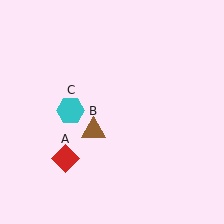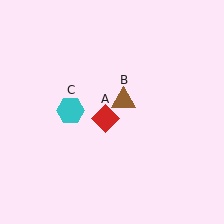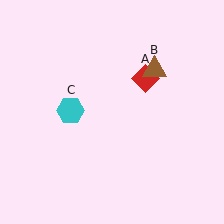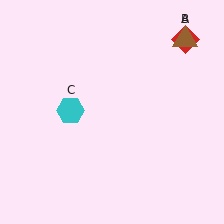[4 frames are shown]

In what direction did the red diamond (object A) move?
The red diamond (object A) moved up and to the right.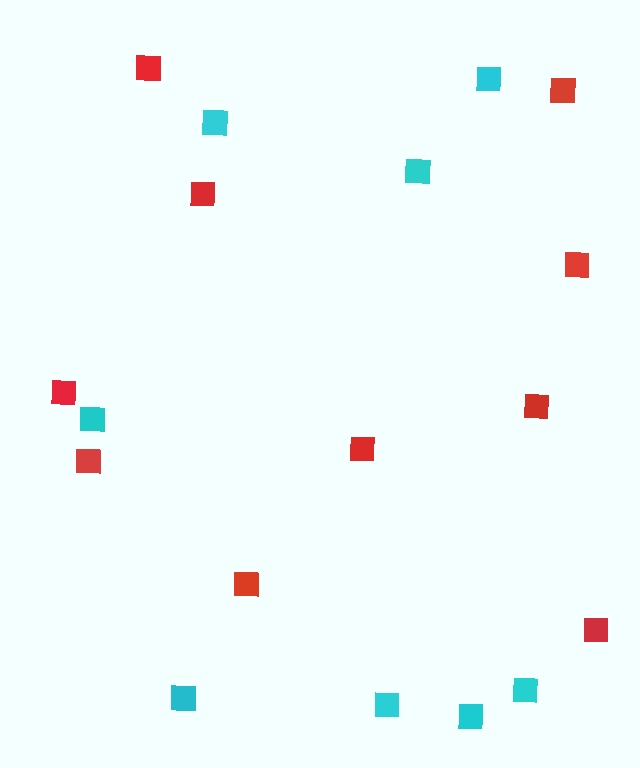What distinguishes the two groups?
There are 2 groups: one group of red squares (10) and one group of cyan squares (8).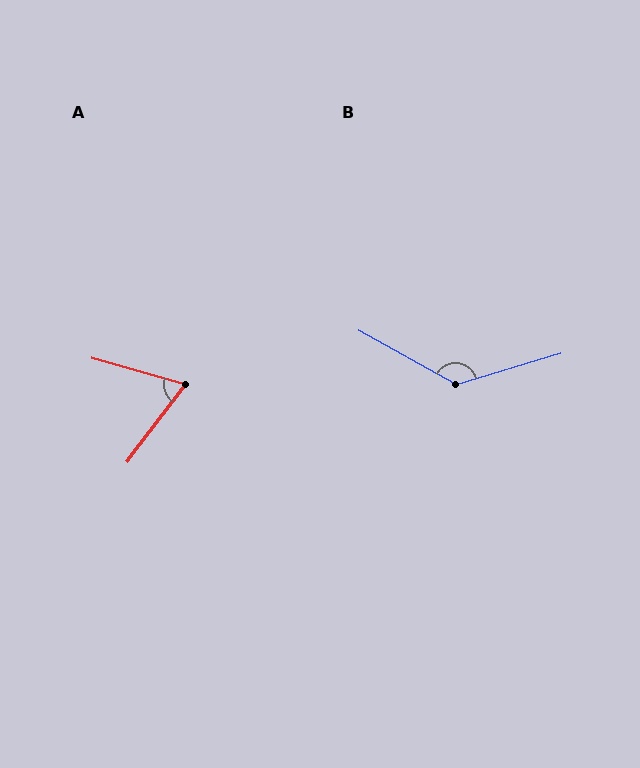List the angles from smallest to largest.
A (69°), B (134°).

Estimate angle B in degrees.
Approximately 134 degrees.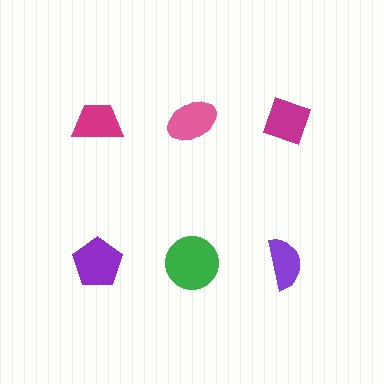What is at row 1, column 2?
A pink ellipse.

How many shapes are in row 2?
3 shapes.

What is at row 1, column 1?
A magenta trapezoid.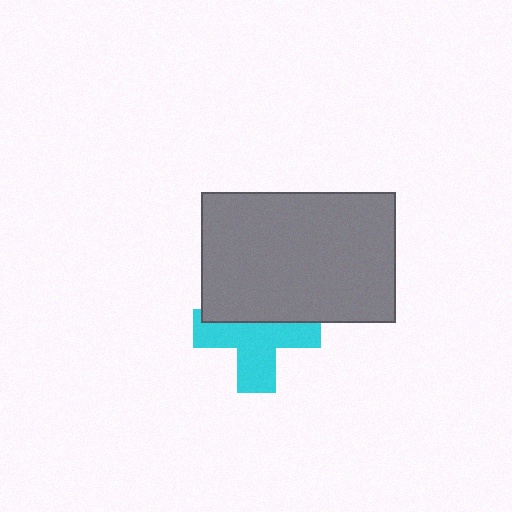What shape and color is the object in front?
The object in front is a gray rectangle.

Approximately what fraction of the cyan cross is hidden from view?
Roughly 40% of the cyan cross is hidden behind the gray rectangle.